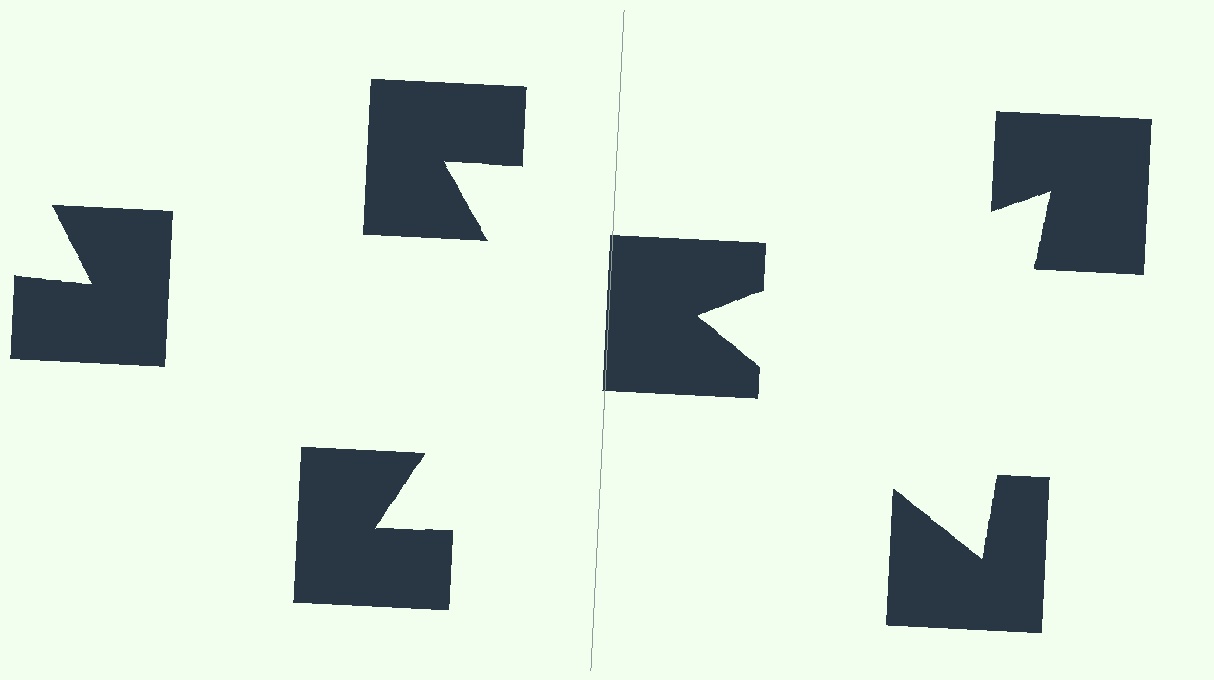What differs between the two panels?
The notched squares are positioned identically on both sides; only the wedge orientations differ. On the right they align to a triangle; on the left they are misaligned.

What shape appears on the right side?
An illusory triangle.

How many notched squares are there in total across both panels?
6 — 3 on each side.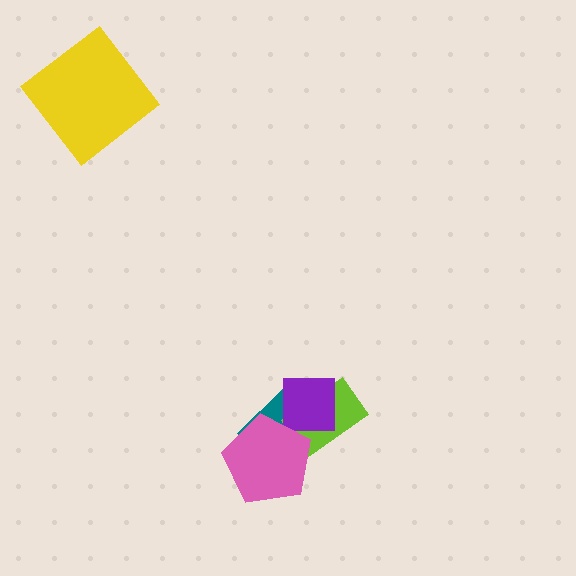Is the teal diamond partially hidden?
Yes, it is partially covered by another shape.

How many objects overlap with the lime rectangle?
3 objects overlap with the lime rectangle.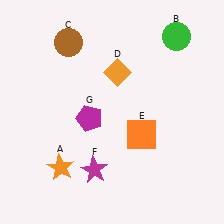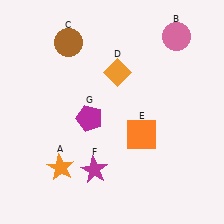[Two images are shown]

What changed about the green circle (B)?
In Image 1, B is green. In Image 2, it changed to pink.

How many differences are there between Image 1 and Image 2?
There is 1 difference between the two images.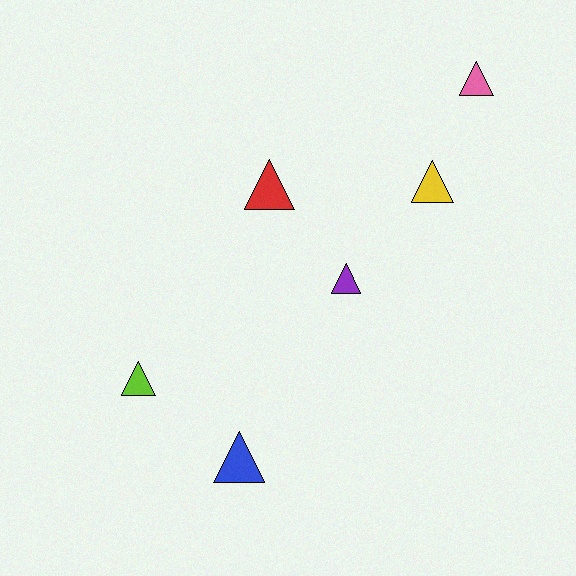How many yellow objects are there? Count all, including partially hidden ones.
There is 1 yellow object.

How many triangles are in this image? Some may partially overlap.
There are 6 triangles.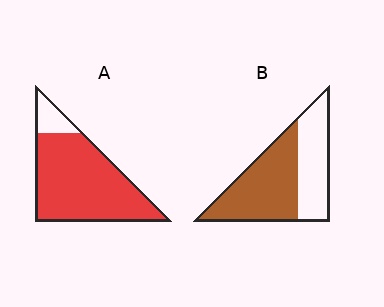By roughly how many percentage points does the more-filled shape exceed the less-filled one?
By roughly 30 percentage points (A over B).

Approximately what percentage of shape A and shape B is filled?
A is approximately 90% and B is approximately 60%.